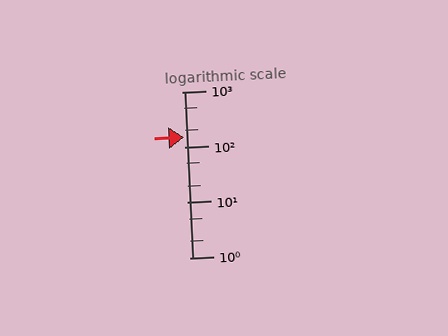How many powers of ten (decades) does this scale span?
The scale spans 3 decades, from 1 to 1000.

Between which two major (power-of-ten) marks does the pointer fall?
The pointer is between 100 and 1000.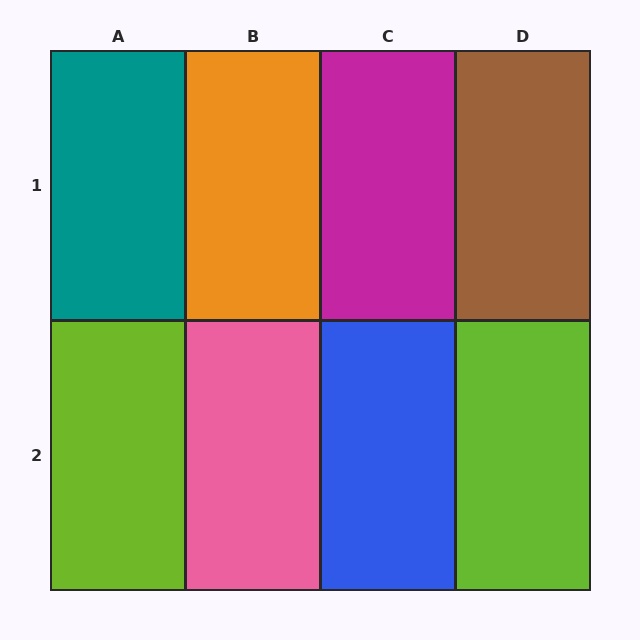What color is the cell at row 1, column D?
Brown.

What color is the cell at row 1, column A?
Teal.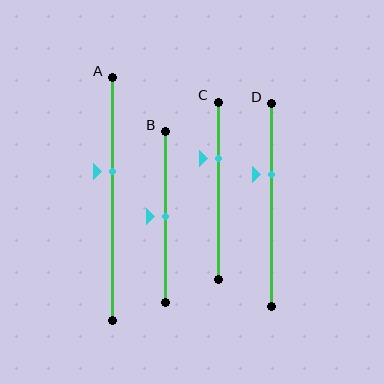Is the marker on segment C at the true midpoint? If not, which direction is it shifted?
No, the marker on segment C is shifted upward by about 18% of the segment length.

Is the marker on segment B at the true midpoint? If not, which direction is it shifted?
Yes, the marker on segment B is at the true midpoint.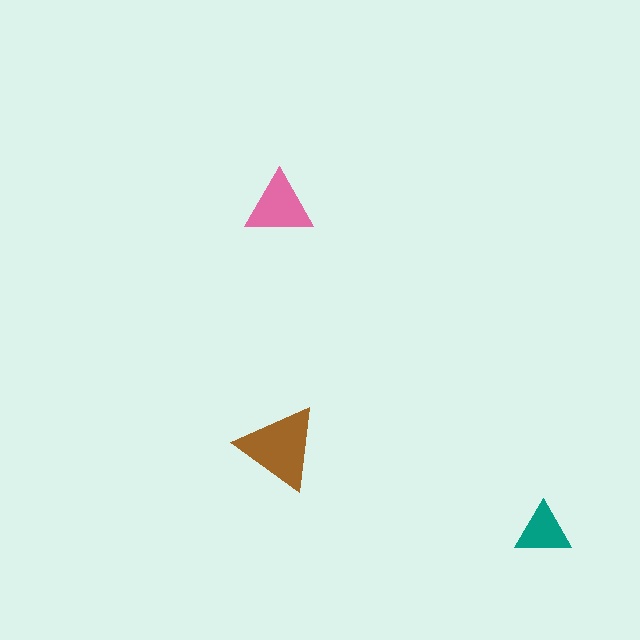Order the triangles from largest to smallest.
the brown one, the pink one, the teal one.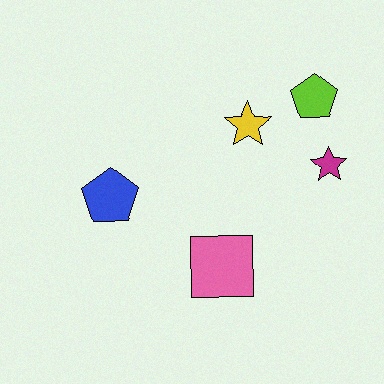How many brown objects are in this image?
There are no brown objects.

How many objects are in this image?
There are 5 objects.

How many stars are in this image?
There are 2 stars.